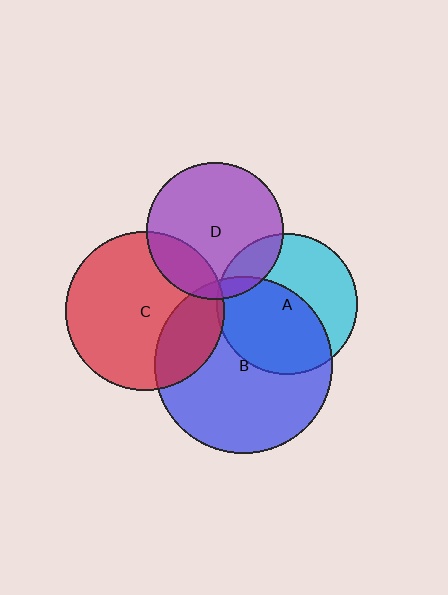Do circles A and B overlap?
Yes.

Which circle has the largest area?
Circle B (blue).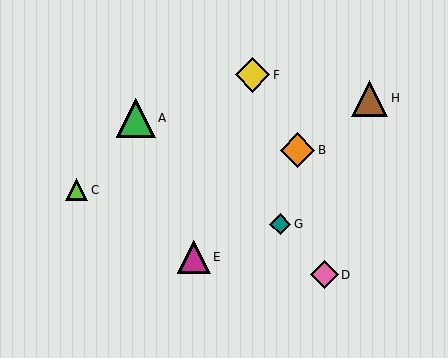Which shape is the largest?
The green triangle (labeled A) is the largest.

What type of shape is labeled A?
Shape A is a green triangle.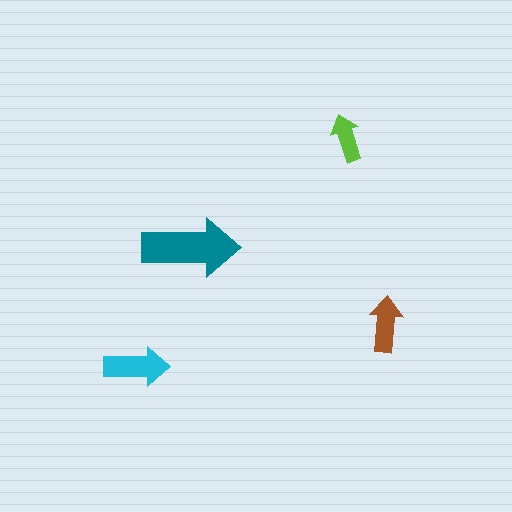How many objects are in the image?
There are 4 objects in the image.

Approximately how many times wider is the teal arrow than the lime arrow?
About 2 times wider.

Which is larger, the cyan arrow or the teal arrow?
The teal one.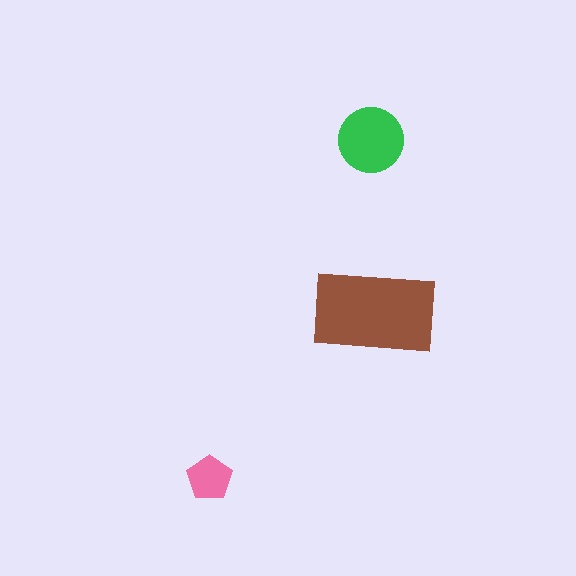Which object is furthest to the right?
The brown rectangle is rightmost.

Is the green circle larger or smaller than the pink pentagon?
Larger.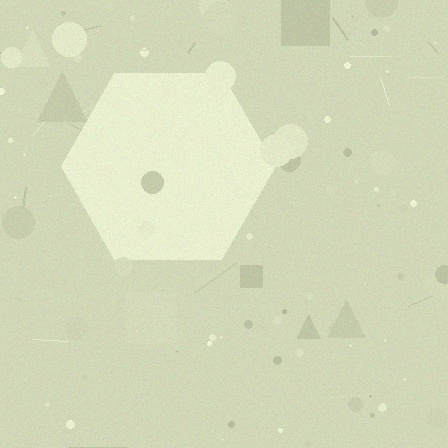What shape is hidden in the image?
A hexagon is hidden in the image.